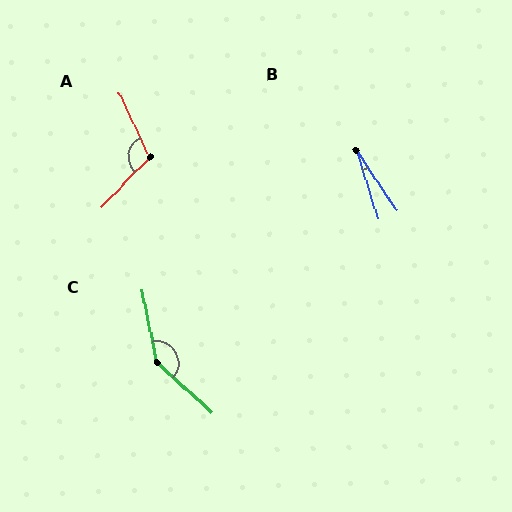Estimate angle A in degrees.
Approximately 111 degrees.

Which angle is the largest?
C, at approximately 143 degrees.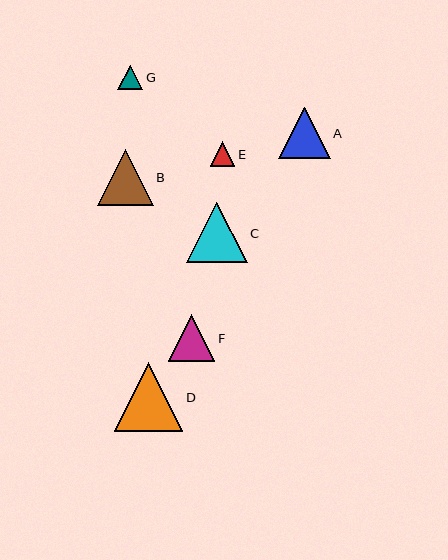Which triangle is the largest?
Triangle D is the largest with a size of approximately 69 pixels.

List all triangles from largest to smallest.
From largest to smallest: D, C, B, A, F, E, G.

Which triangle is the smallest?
Triangle G is the smallest with a size of approximately 25 pixels.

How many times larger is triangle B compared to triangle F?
Triangle B is approximately 1.2 times the size of triangle F.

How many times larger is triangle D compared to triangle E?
Triangle D is approximately 2.8 times the size of triangle E.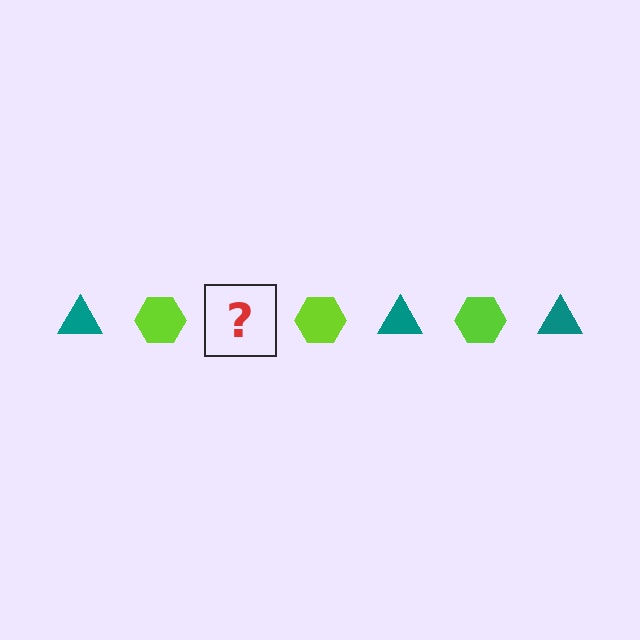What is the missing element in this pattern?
The missing element is a teal triangle.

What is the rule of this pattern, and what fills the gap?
The rule is that the pattern alternates between teal triangle and lime hexagon. The gap should be filled with a teal triangle.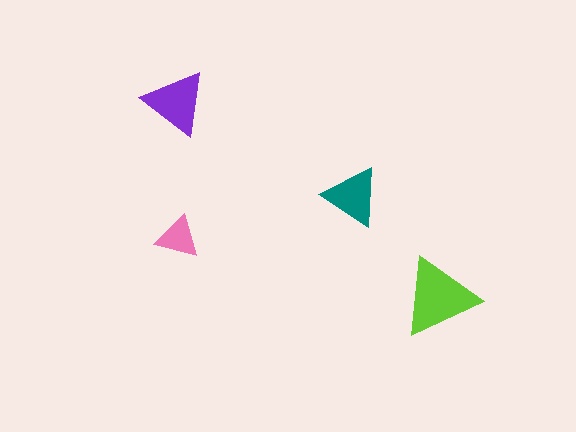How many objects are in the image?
There are 4 objects in the image.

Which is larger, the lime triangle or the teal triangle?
The lime one.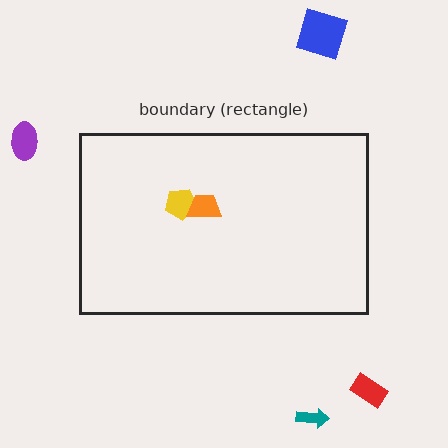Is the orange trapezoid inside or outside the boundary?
Inside.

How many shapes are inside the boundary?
2 inside, 4 outside.